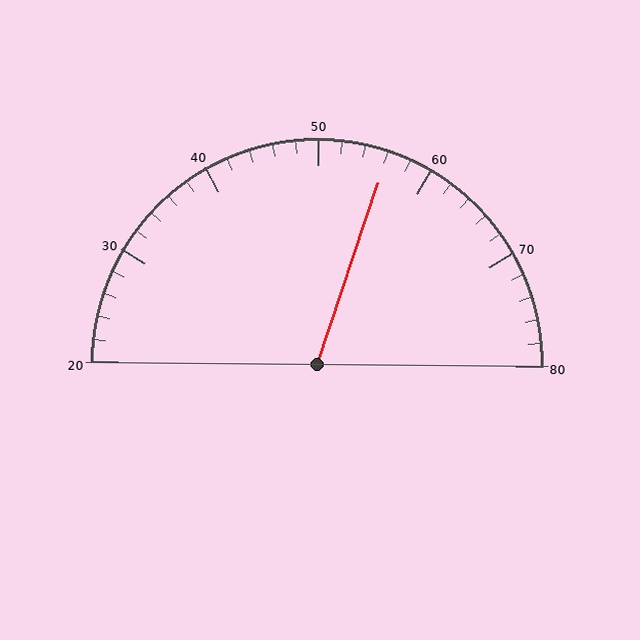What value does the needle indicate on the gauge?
The needle indicates approximately 56.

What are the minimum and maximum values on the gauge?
The gauge ranges from 20 to 80.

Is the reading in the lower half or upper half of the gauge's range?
The reading is in the upper half of the range (20 to 80).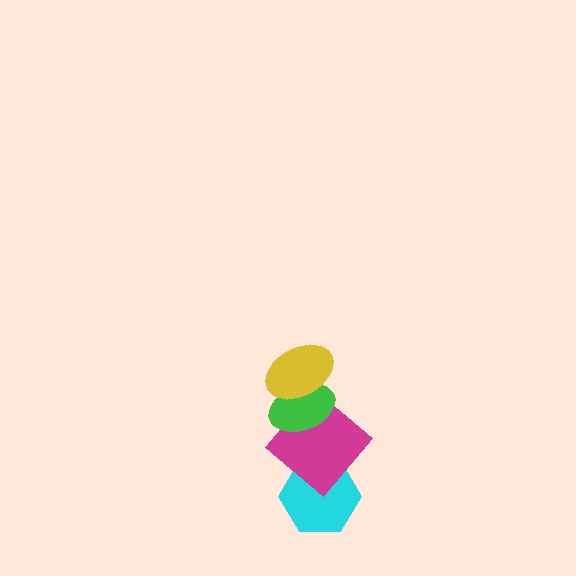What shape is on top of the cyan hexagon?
The magenta diamond is on top of the cyan hexagon.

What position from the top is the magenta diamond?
The magenta diamond is 3rd from the top.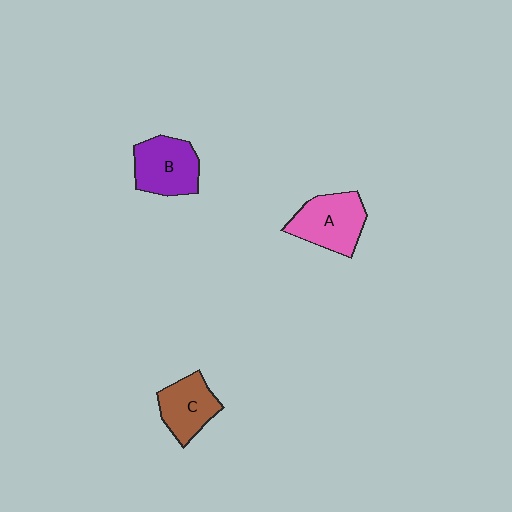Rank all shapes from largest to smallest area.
From largest to smallest: A (pink), B (purple), C (brown).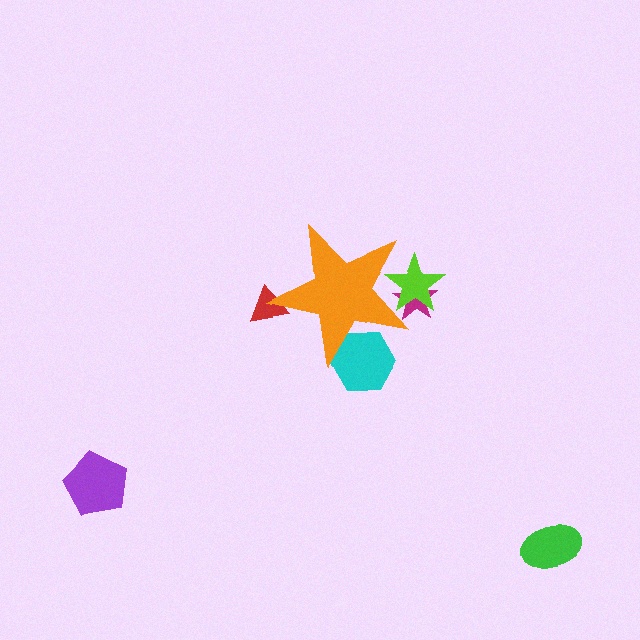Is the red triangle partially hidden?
Yes, the red triangle is partially hidden behind the orange star.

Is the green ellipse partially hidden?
No, the green ellipse is fully visible.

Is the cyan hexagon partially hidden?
Yes, the cyan hexagon is partially hidden behind the orange star.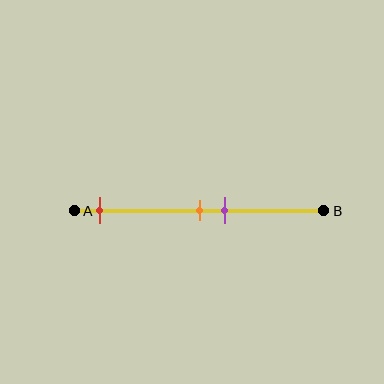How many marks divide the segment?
There are 3 marks dividing the segment.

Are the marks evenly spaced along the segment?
No, the marks are not evenly spaced.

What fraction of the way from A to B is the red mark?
The red mark is approximately 10% (0.1) of the way from A to B.